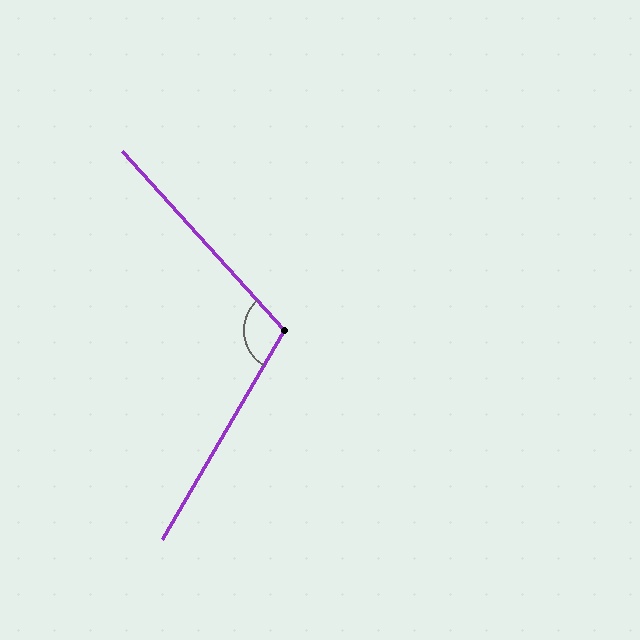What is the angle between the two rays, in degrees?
Approximately 107 degrees.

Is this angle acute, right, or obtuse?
It is obtuse.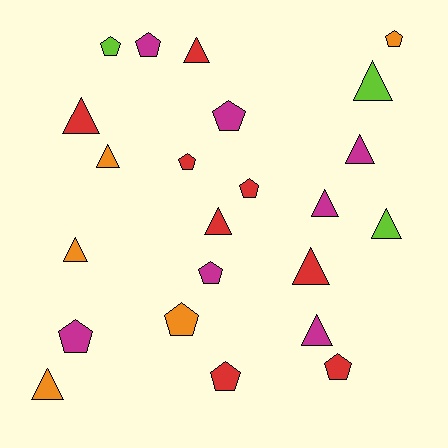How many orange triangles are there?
There are 3 orange triangles.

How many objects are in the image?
There are 23 objects.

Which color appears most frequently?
Red, with 8 objects.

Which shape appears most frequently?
Triangle, with 12 objects.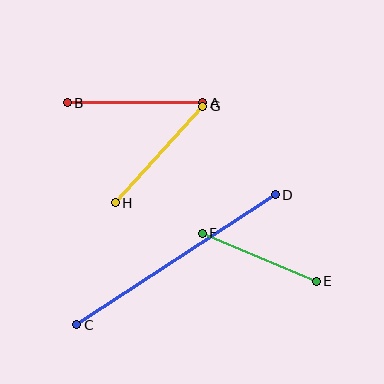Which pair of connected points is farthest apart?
Points C and D are farthest apart.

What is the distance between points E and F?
The distance is approximately 123 pixels.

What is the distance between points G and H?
The distance is approximately 130 pixels.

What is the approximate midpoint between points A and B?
The midpoint is at approximately (135, 103) pixels.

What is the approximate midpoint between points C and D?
The midpoint is at approximately (176, 260) pixels.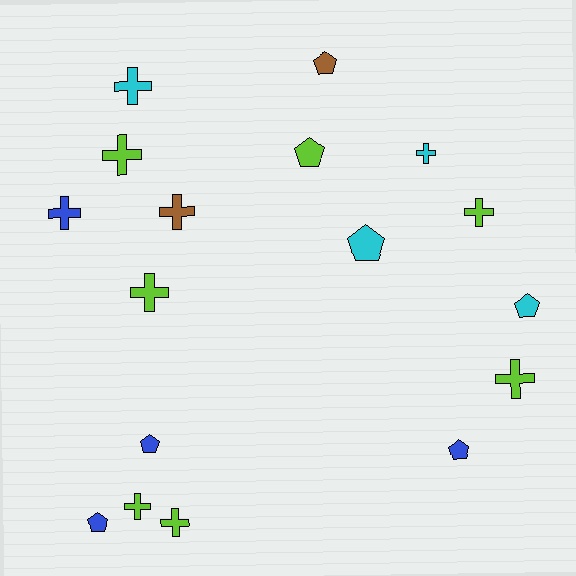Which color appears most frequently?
Lime, with 7 objects.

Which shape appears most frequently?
Cross, with 10 objects.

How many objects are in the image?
There are 17 objects.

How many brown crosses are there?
There is 1 brown cross.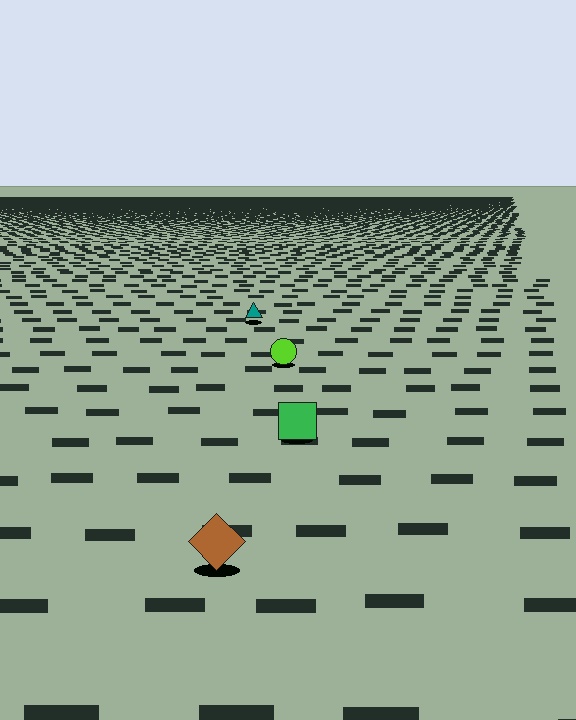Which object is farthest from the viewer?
The teal triangle is farthest from the viewer. It appears smaller and the ground texture around it is denser.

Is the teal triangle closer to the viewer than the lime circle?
No. The lime circle is closer — you can tell from the texture gradient: the ground texture is coarser near it.